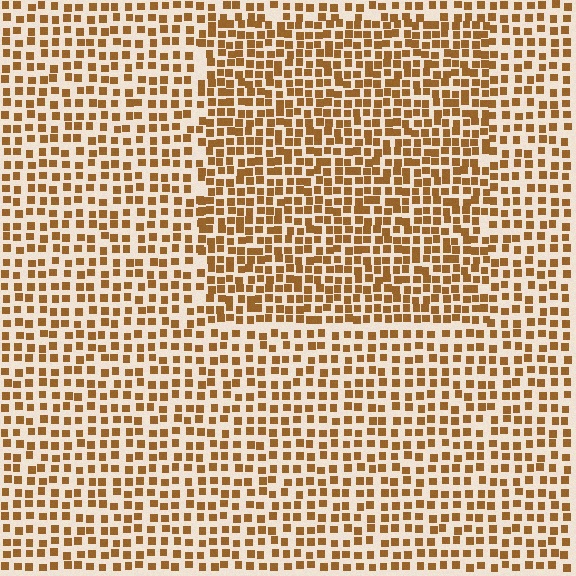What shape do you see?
I see a rectangle.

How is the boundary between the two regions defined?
The boundary is defined by a change in element density (approximately 1.5x ratio). All elements are the same color, size, and shape.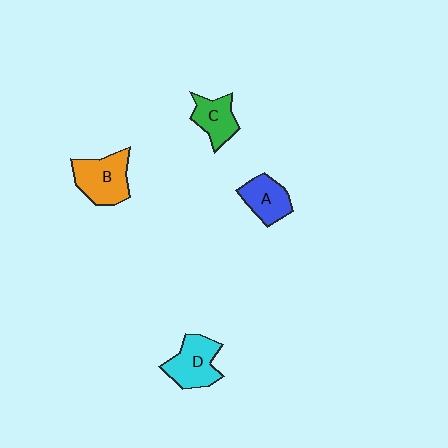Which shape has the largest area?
Shape B (orange).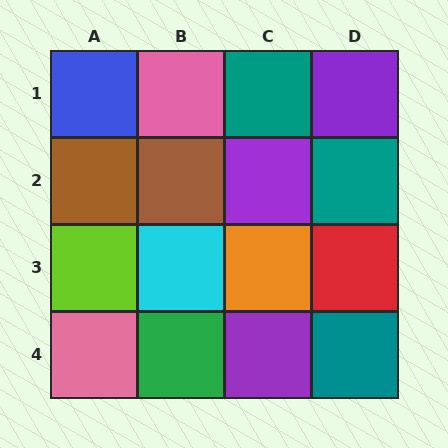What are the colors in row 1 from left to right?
Blue, pink, teal, purple.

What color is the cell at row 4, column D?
Teal.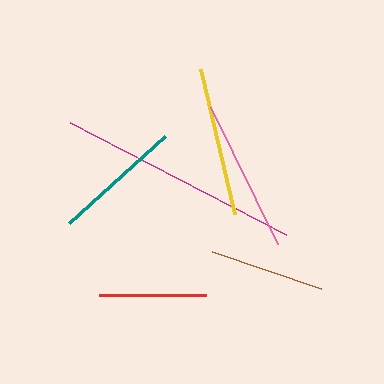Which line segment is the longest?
The magenta line is the longest at approximately 243 pixels.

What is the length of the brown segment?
The brown segment is approximately 115 pixels long.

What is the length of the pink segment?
The pink segment is approximately 153 pixels long.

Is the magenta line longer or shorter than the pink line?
The magenta line is longer than the pink line.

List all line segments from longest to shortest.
From longest to shortest: magenta, pink, yellow, teal, brown, red.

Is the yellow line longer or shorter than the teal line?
The yellow line is longer than the teal line.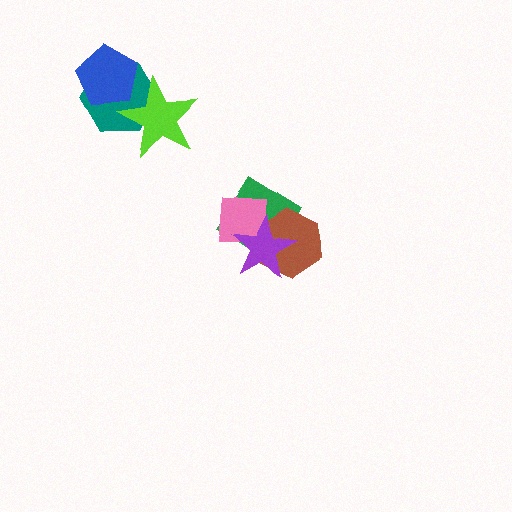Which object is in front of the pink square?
The purple star is in front of the pink square.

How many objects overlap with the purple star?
3 objects overlap with the purple star.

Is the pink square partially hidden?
Yes, it is partially covered by another shape.